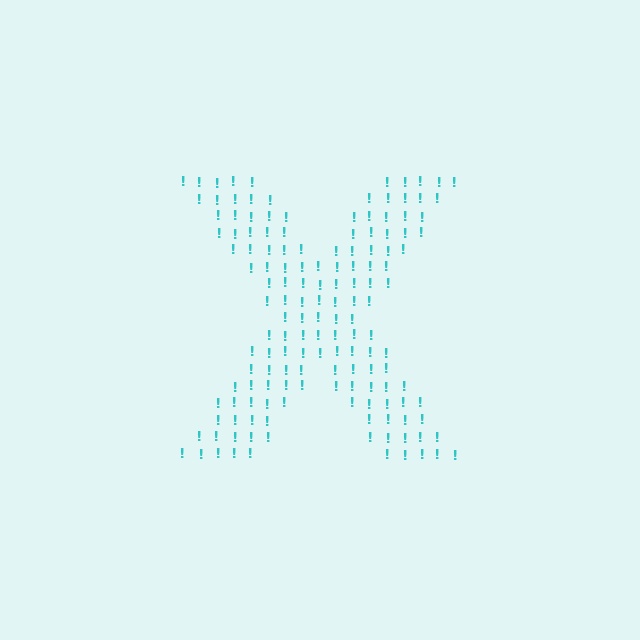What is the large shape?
The large shape is the letter X.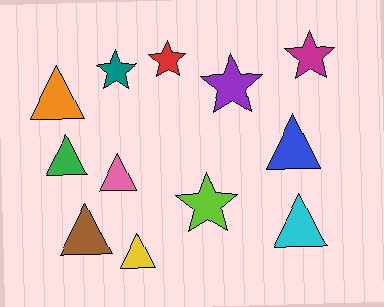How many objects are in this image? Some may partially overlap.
There are 12 objects.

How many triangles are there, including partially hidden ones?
There are 7 triangles.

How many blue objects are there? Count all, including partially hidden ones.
There is 1 blue object.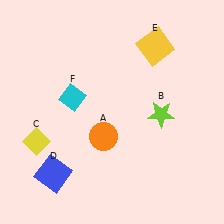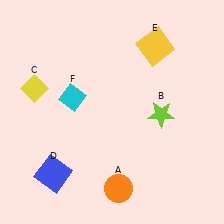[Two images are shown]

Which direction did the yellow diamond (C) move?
The yellow diamond (C) moved up.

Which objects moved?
The objects that moved are: the orange circle (A), the yellow diamond (C).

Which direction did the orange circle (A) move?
The orange circle (A) moved down.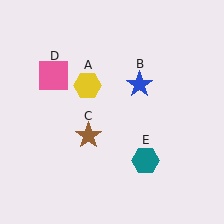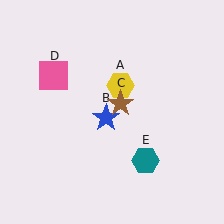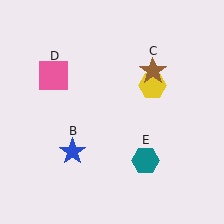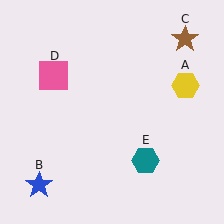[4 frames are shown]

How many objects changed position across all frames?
3 objects changed position: yellow hexagon (object A), blue star (object B), brown star (object C).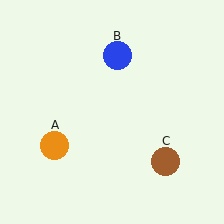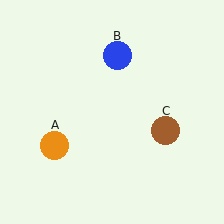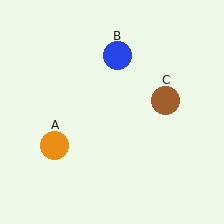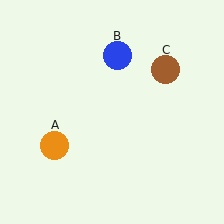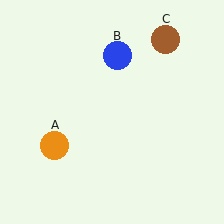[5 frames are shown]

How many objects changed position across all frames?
1 object changed position: brown circle (object C).